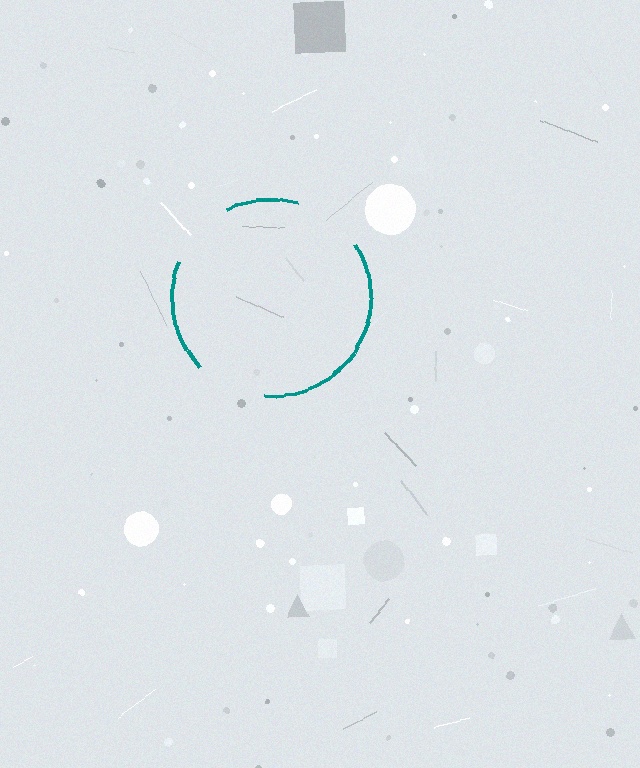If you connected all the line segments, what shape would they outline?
They would outline a circle.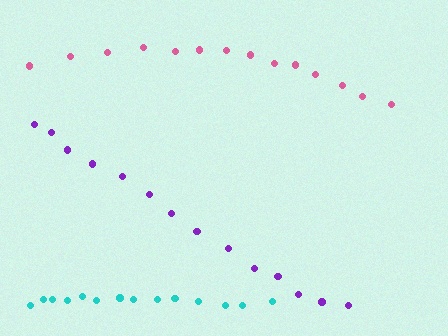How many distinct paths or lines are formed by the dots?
There are 3 distinct paths.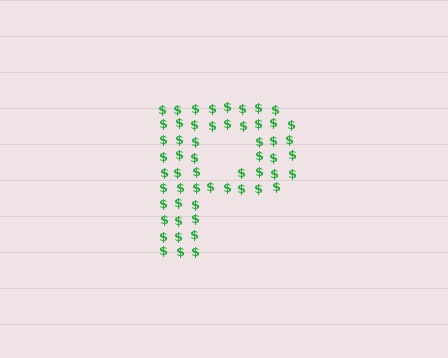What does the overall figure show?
The overall figure shows the letter P.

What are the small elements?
The small elements are dollar signs.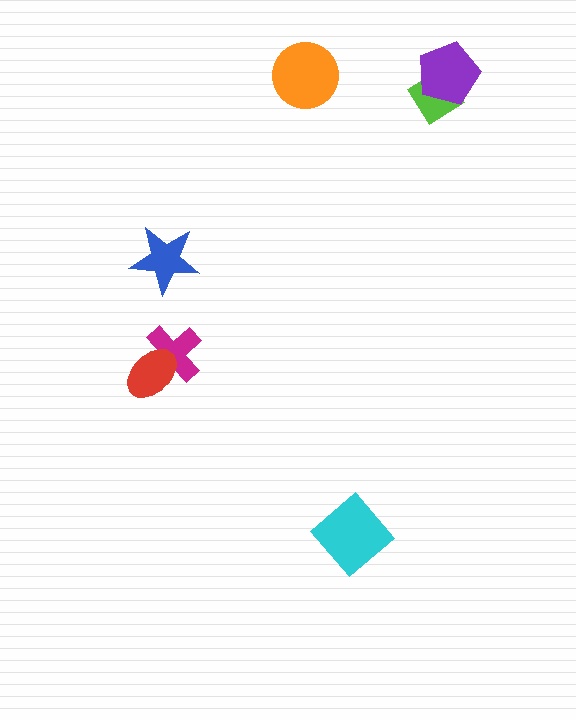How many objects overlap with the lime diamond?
1 object overlaps with the lime diamond.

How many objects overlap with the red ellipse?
1 object overlaps with the red ellipse.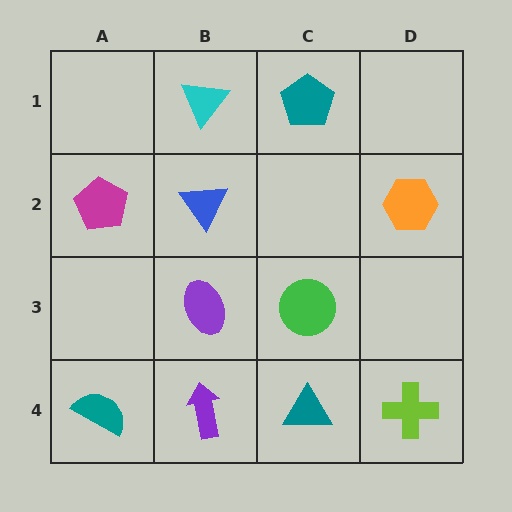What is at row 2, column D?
An orange hexagon.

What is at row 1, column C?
A teal pentagon.